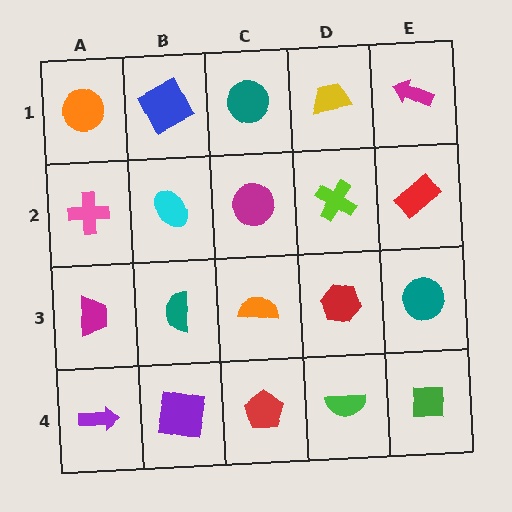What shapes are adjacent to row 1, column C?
A magenta circle (row 2, column C), a blue square (row 1, column B), a yellow trapezoid (row 1, column D).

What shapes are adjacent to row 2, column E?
A magenta arrow (row 1, column E), a teal circle (row 3, column E), a lime cross (row 2, column D).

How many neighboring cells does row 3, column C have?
4.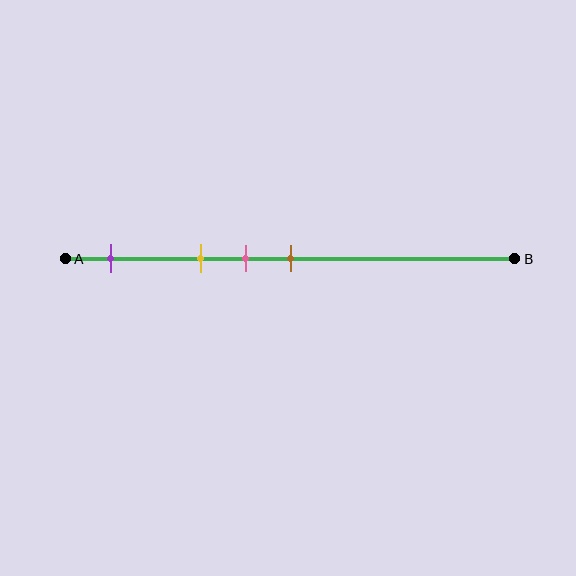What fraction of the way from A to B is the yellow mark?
The yellow mark is approximately 30% (0.3) of the way from A to B.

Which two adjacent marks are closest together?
The pink and brown marks are the closest adjacent pair.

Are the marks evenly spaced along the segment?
No, the marks are not evenly spaced.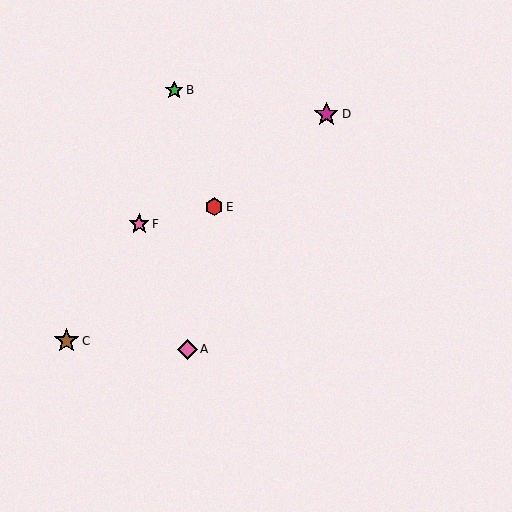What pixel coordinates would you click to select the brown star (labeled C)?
Click at (67, 341) to select the brown star C.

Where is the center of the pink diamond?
The center of the pink diamond is at (187, 349).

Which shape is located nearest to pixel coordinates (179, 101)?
The green star (labeled B) at (174, 90) is nearest to that location.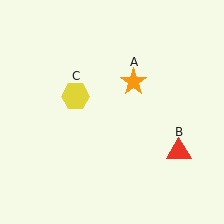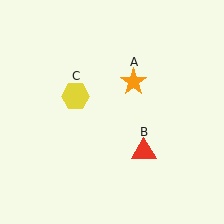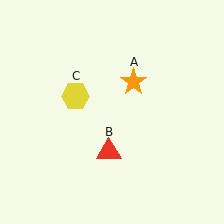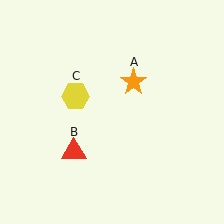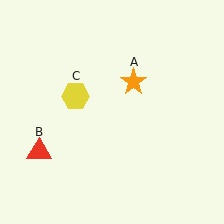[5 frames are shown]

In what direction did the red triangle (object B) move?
The red triangle (object B) moved left.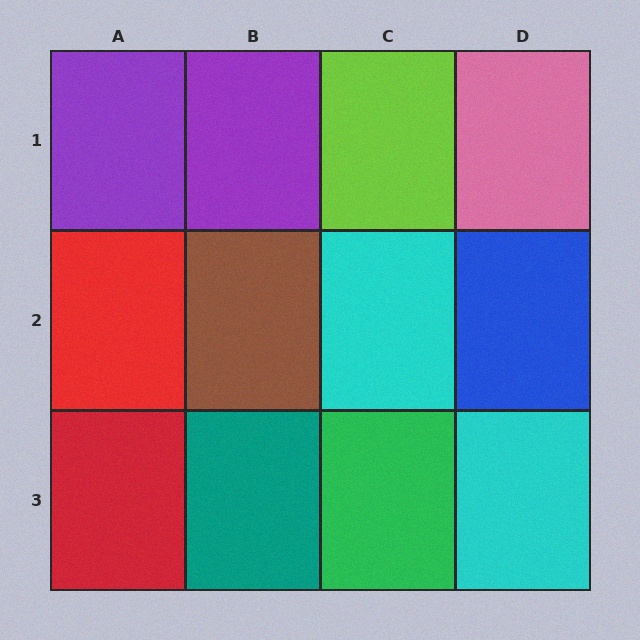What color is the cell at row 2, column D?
Blue.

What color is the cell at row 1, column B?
Purple.